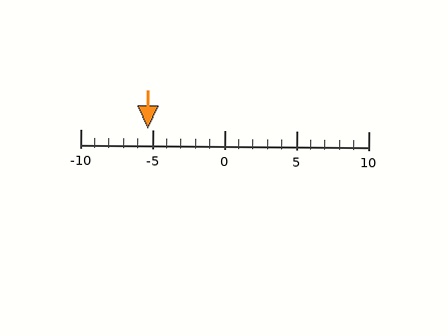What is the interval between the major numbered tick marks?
The major tick marks are spaced 5 units apart.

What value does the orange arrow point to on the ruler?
The orange arrow points to approximately -5.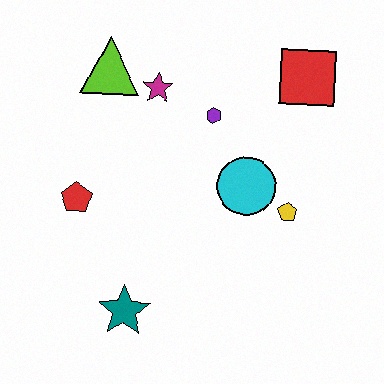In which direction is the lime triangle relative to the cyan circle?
The lime triangle is to the left of the cyan circle.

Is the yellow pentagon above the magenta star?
No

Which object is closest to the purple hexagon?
The magenta star is closest to the purple hexagon.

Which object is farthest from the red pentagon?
The red square is farthest from the red pentagon.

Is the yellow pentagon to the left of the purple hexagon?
No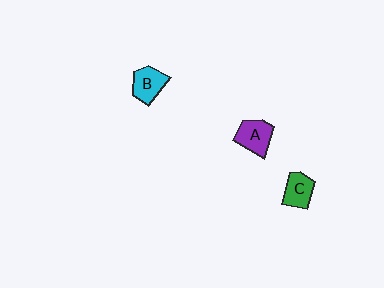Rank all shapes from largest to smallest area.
From largest to smallest: A (purple), B (cyan), C (green).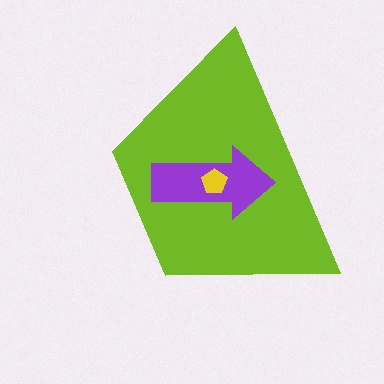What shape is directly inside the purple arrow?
The yellow pentagon.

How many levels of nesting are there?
3.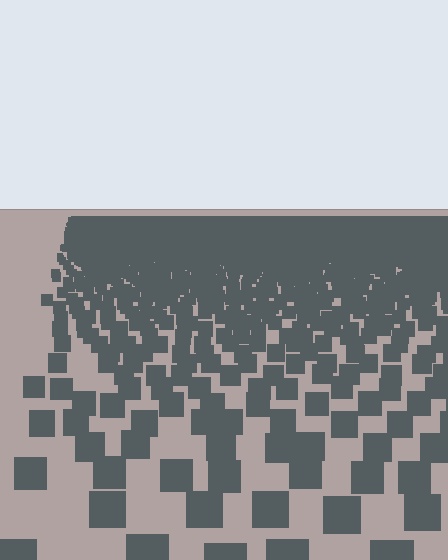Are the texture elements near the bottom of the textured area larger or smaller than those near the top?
Larger. Near the bottom, elements are closer to the viewer and appear at a bigger on-screen size.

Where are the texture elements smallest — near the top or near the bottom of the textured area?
Near the top.